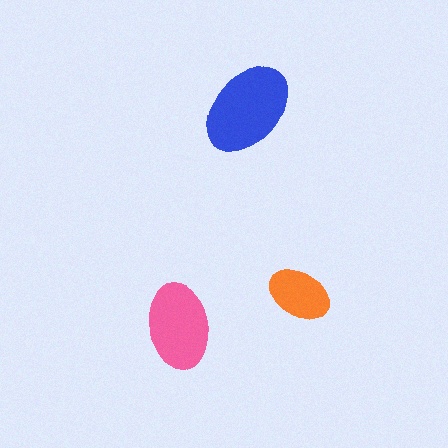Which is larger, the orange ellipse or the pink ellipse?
The pink one.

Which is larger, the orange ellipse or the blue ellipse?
The blue one.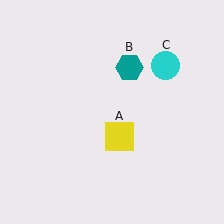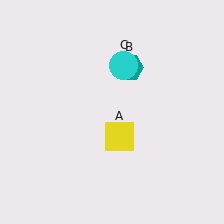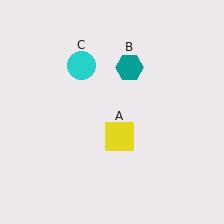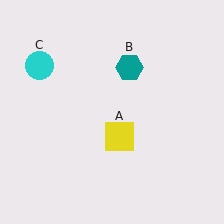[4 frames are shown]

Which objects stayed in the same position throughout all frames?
Yellow square (object A) and teal hexagon (object B) remained stationary.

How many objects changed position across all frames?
1 object changed position: cyan circle (object C).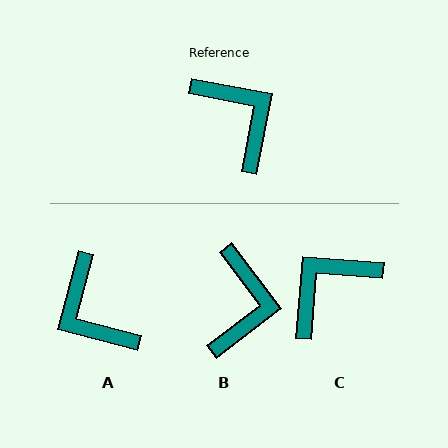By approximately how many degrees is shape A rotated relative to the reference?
Approximately 176 degrees counter-clockwise.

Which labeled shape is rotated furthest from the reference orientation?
A, about 176 degrees away.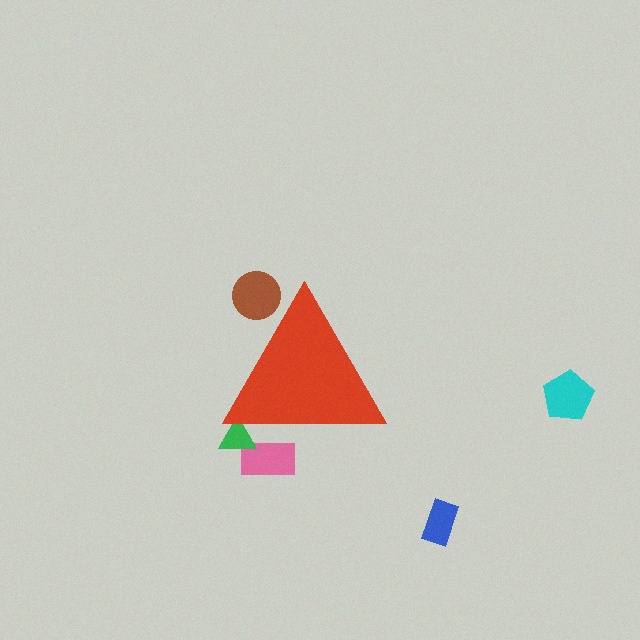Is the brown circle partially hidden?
Yes, the brown circle is partially hidden behind the red triangle.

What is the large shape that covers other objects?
A red triangle.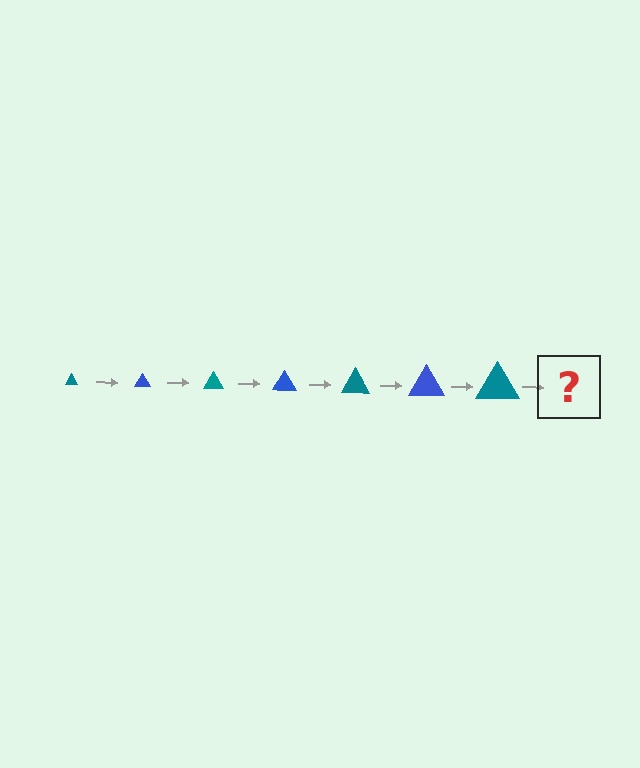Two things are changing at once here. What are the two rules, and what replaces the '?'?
The two rules are that the triangle grows larger each step and the color cycles through teal and blue. The '?' should be a blue triangle, larger than the previous one.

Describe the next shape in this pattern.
It should be a blue triangle, larger than the previous one.